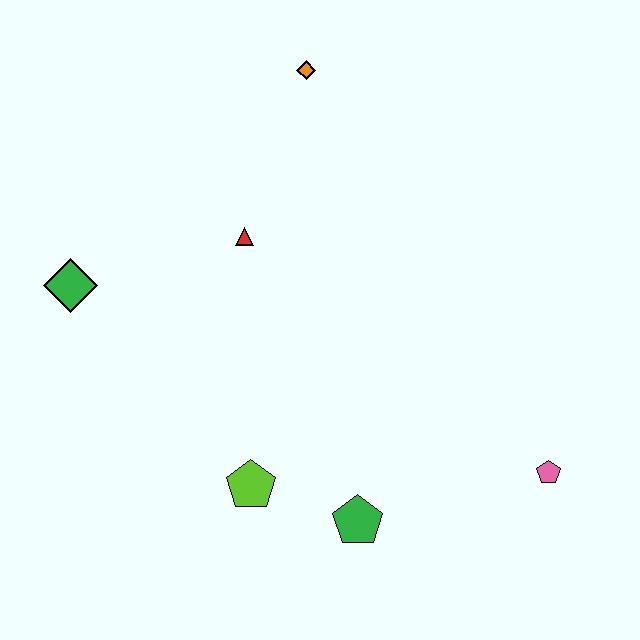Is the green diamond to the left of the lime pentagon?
Yes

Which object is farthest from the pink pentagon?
The green diamond is farthest from the pink pentagon.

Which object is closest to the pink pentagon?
The green pentagon is closest to the pink pentagon.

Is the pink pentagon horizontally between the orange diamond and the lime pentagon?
No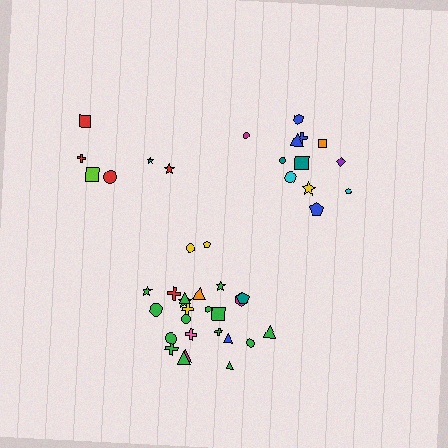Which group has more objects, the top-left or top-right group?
The top-right group.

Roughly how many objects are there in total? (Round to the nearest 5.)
Roughly 45 objects in total.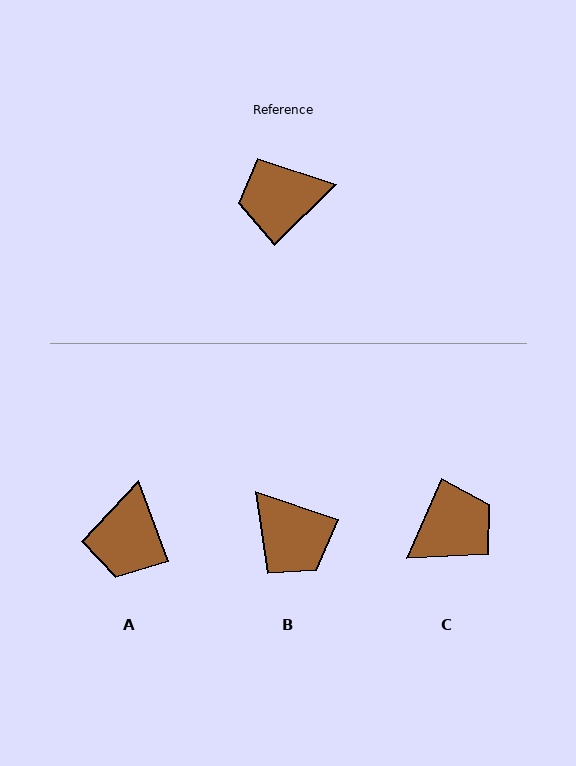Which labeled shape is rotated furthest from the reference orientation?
C, about 159 degrees away.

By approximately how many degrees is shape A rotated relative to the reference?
Approximately 65 degrees counter-clockwise.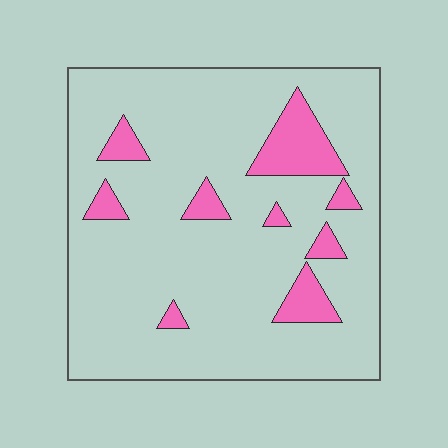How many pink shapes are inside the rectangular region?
9.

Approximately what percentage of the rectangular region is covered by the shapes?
Approximately 15%.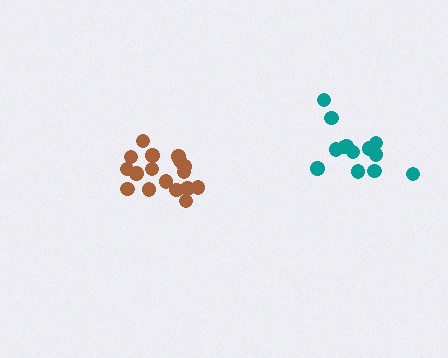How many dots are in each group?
Group 1: 17 dots, Group 2: 13 dots (30 total).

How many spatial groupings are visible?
There are 2 spatial groupings.